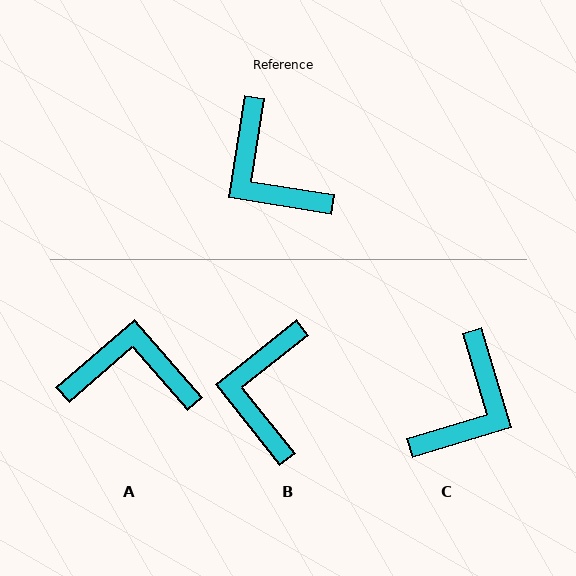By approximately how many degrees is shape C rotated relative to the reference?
Approximately 116 degrees counter-clockwise.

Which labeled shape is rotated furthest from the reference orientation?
A, about 130 degrees away.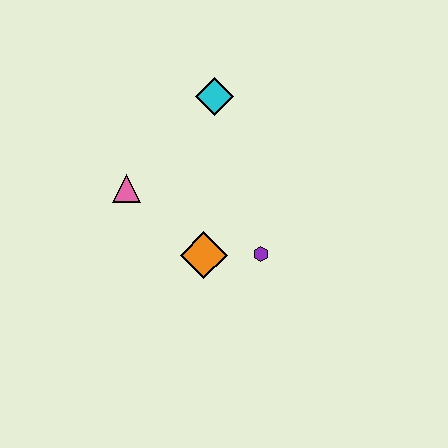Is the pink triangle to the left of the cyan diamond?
Yes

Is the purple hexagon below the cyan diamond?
Yes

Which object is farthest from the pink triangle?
The purple hexagon is farthest from the pink triangle.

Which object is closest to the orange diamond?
The purple hexagon is closest to the orange diamond.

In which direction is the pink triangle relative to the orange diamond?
The pink triangle is to the left of the orange diamond.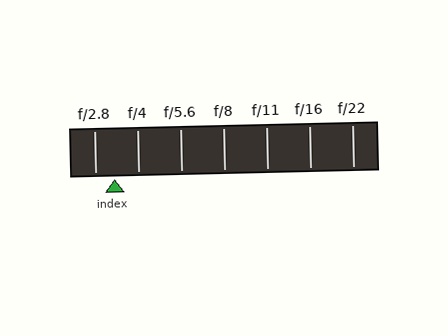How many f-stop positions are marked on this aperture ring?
There are 7 f-stop positions marked.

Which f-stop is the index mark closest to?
The index mark is closest to f/2.8.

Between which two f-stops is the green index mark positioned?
The index mark is between f/2.8 and f/4.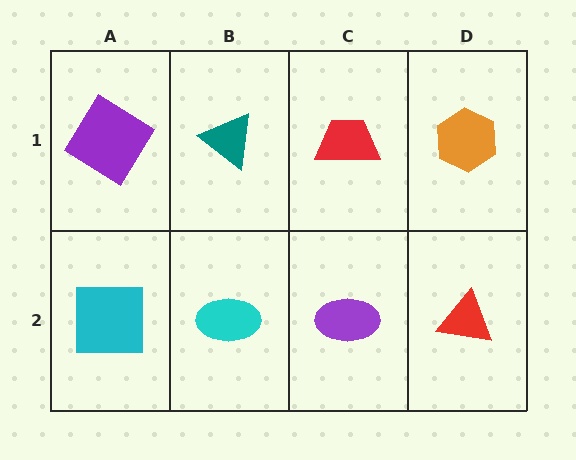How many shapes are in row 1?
4 shapes.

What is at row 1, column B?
A teal triangle.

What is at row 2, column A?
A cyan square.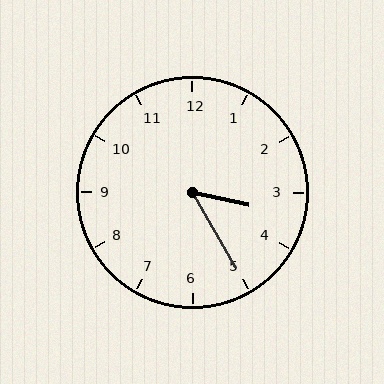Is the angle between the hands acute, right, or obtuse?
It is acute.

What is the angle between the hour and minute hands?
Approximately 48 degrees.